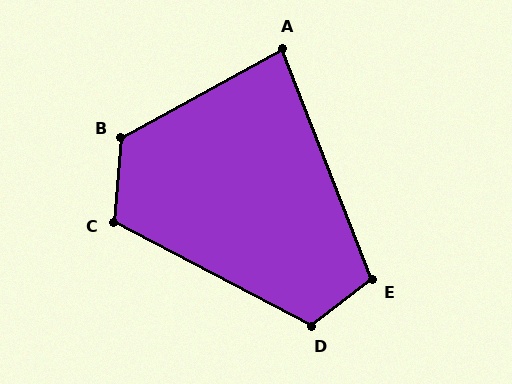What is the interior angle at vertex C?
Approximately 113 degrees (obtuse).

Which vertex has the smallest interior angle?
A, at approximately 83 degrees.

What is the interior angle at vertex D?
Approximately 114 degrees (obtuse).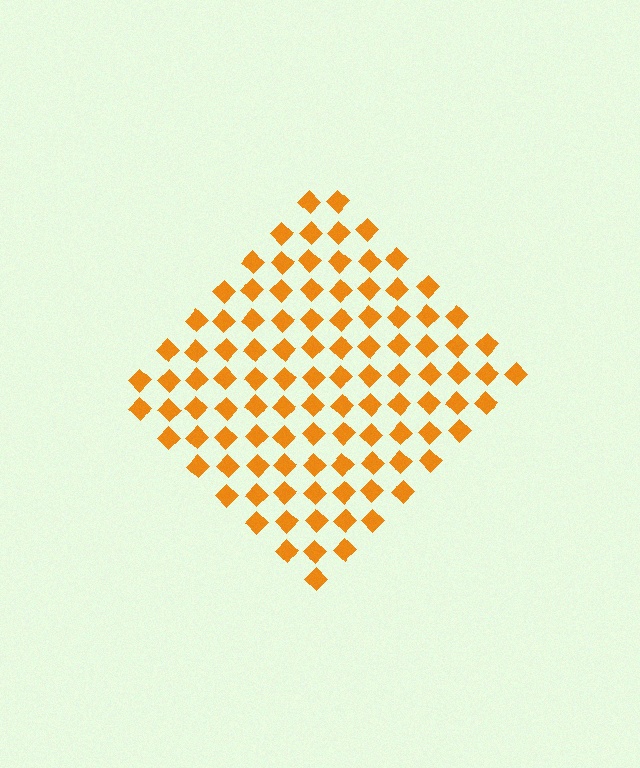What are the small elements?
The small elements are diamonds.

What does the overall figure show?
The overall figure shows a diamond.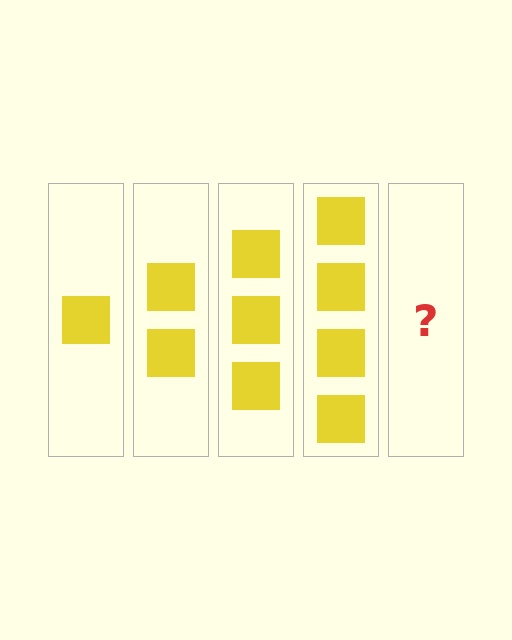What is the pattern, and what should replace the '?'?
The pattern is that each step adds one more square. The '?' should be 5 squares.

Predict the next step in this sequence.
The next step is 5 squares.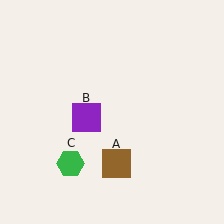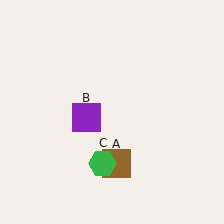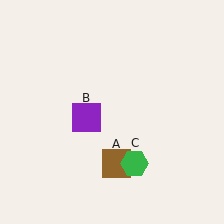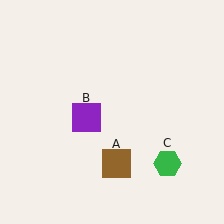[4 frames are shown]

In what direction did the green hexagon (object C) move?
The green hexagon (object C) moved right.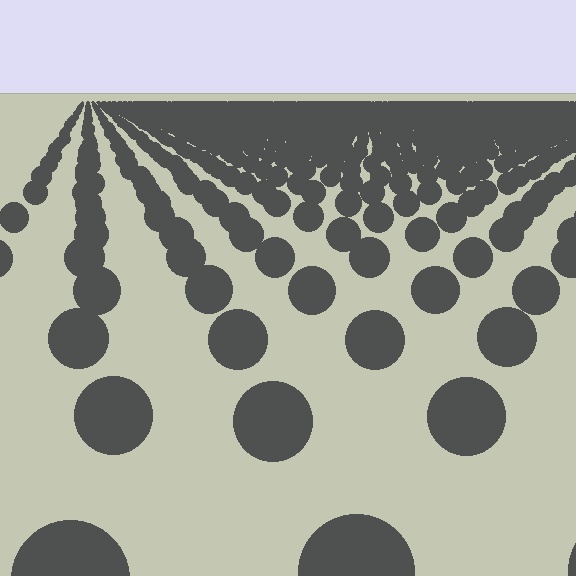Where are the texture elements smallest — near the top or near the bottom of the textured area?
Near the top.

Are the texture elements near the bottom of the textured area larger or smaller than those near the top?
Larger. Near the bottom, elements are closer to the viewer and appear at a bigger on-screen size.